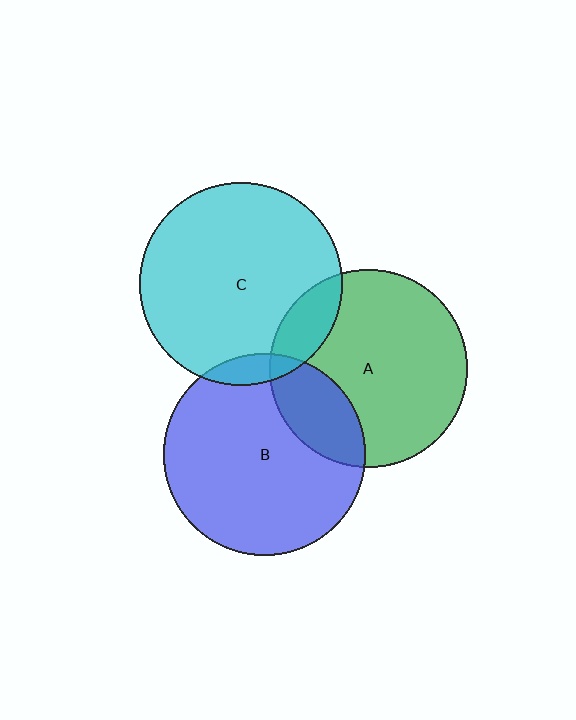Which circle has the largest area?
Circle C (cyan).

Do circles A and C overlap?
Yes.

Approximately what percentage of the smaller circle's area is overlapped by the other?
Approximately 15%.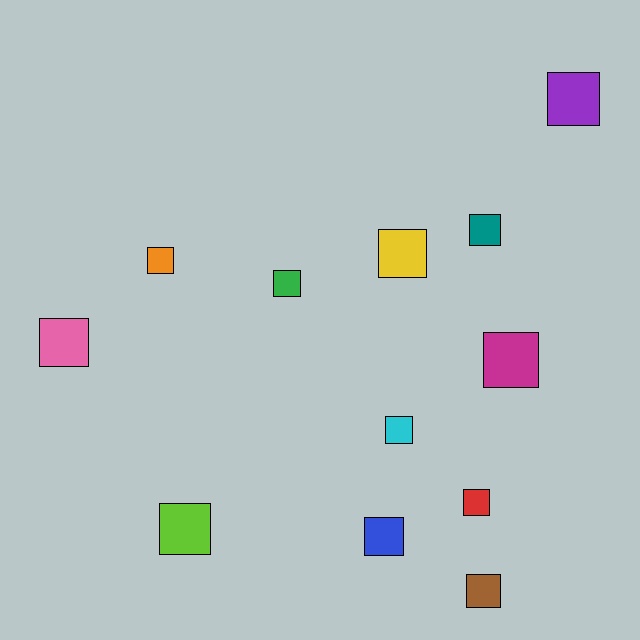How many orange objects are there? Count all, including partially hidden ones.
There is 1 orange object.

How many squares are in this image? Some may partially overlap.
There are 12 squares.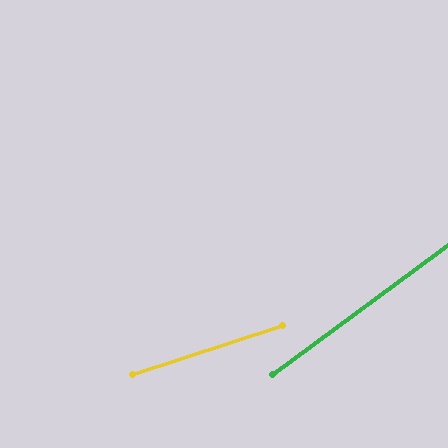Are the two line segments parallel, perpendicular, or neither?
Neither parallel nor perpendicular — they differ by about 19°.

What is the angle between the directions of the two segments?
Approximately 19 degrees.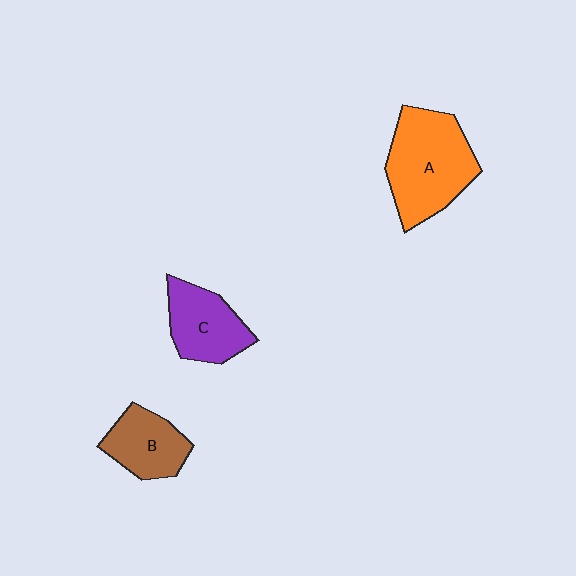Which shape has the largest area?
Shape A (orange).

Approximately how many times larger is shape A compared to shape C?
Approximately 1.5 times.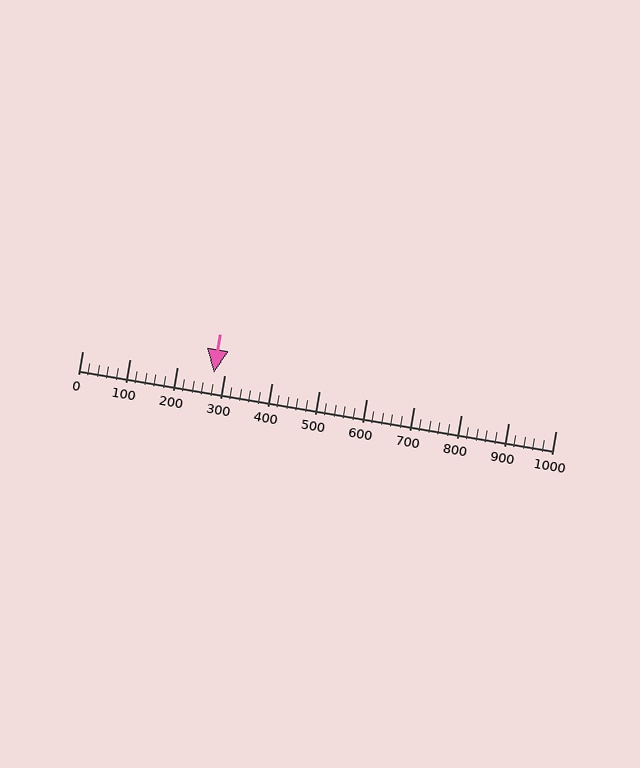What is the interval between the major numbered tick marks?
The major tick marks are spaced 100 units apart.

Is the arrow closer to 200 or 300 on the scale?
The arrow is closer to 300.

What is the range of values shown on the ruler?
The ruler shows values from 0 to 1000.